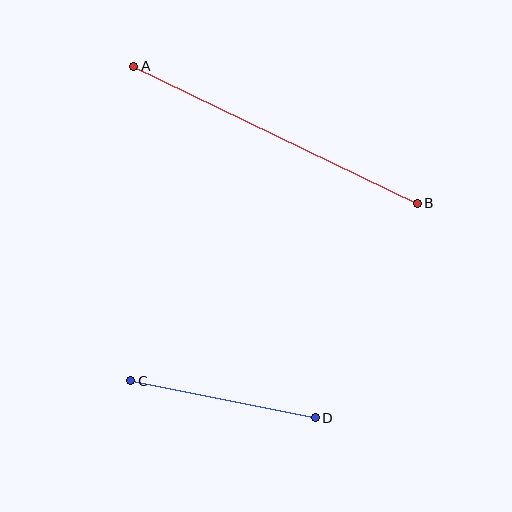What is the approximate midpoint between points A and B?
The midpoint is at approximately (275, 135) pixels.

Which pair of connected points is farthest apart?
Points A and B are farthest apart.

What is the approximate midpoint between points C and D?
The midpoint is at approximately (223, 399) pixels.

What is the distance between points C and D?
The distance is approximately 188 pixels.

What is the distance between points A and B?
The distance is approximately 315 pixels.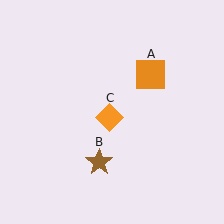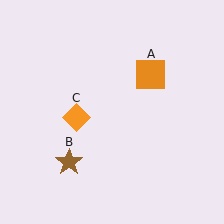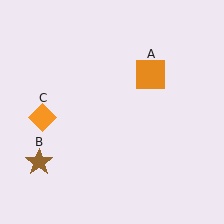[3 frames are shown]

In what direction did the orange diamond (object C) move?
The orange diamond (object C) moved left.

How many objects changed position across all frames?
2 objects changed position: brown star (object B), orange diamond (object C).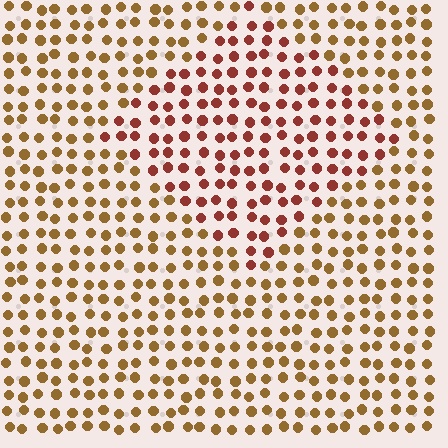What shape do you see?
I see a diamond.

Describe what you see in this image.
The image is filled with small brown elements in a uniform arrangement. A diamond-shaped region is visible where the elements are tinted to a slightly different hue, forming a subtle color boundary.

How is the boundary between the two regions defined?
The boundary is defined purely by a slight shift in hue (about 34 degrees). Spacing, size, and orientation are identical on both sides.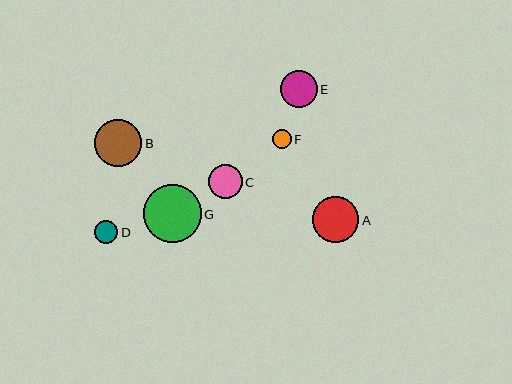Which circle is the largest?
Circle G is the largest with a size of approximately 58 pixels.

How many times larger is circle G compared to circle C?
Circle G is approximately 1.7 times the size of circle C.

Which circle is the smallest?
Circle F is the smallest with a size of approximately 19 pixels.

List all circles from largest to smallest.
From largest to smallest: G, B, A, E, C, D, F.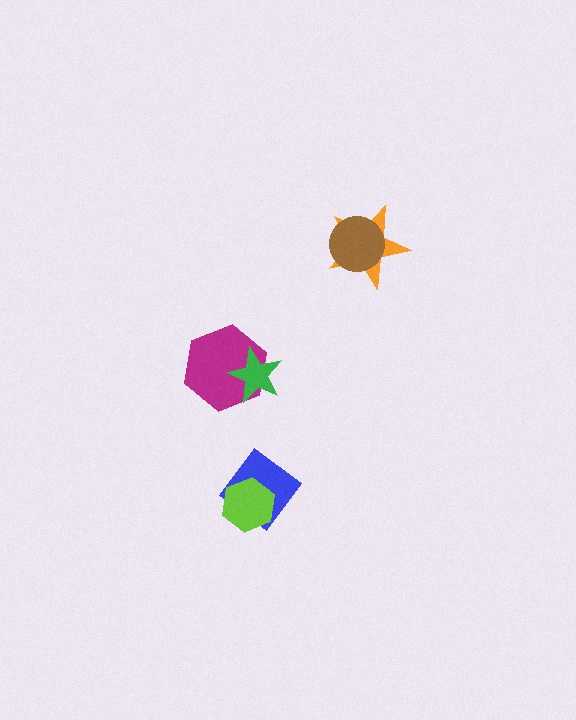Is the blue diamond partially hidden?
Yes, it is partially covered by another shape.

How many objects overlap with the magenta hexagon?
1 object overlaps with the magenta hexagon.